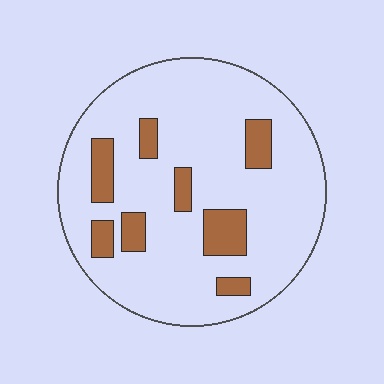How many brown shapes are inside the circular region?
8.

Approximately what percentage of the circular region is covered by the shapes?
Approximately 15%.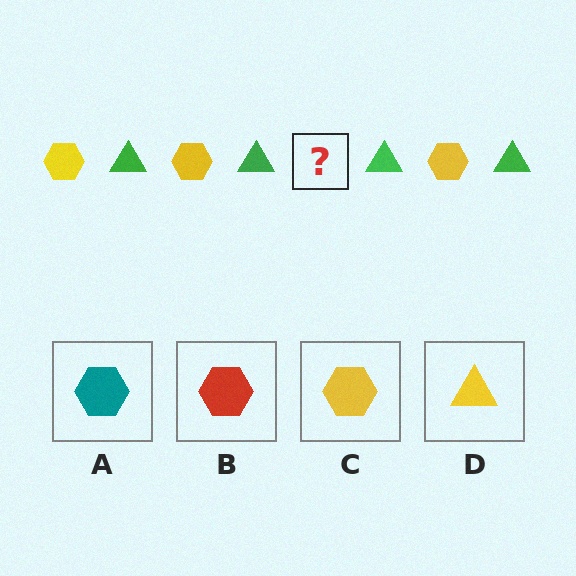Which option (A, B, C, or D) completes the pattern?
C.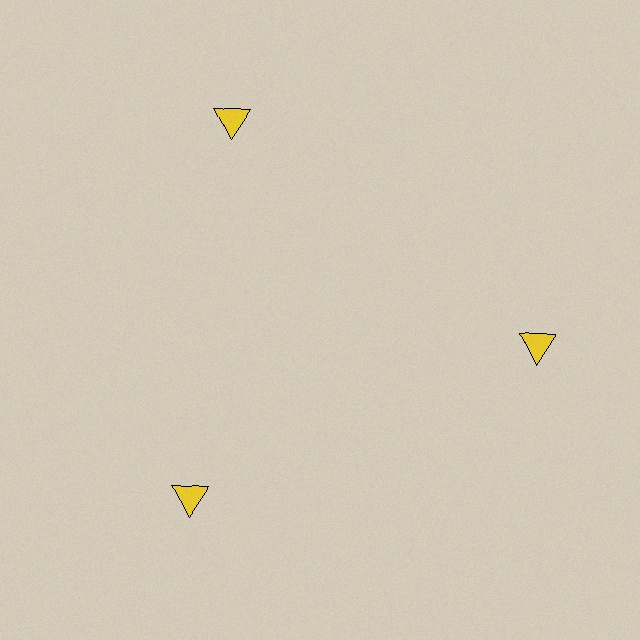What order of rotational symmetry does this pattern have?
This pattern has 3-fold rotational symmetry.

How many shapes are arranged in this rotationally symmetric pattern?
There are 3 shapes, arranged in 3 groups of 1.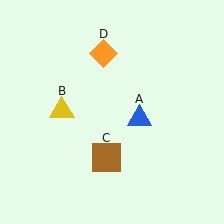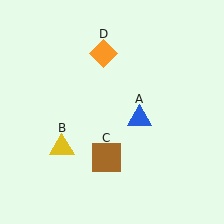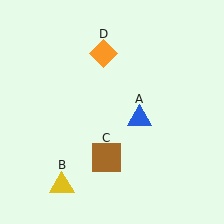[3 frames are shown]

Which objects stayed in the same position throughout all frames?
Blue triangle (object A) and brown square (object C) and orange diamond (object D) remained stationary.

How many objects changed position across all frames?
1 object changed position: yellow triangle (object B).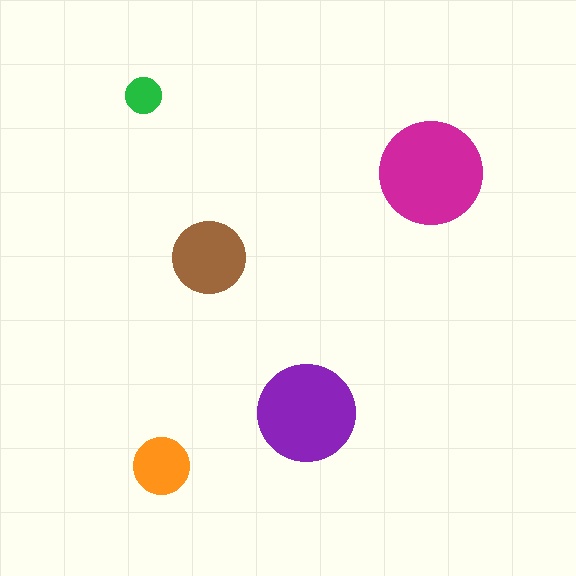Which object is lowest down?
The orange circle is bottommost.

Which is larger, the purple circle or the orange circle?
The purple one.